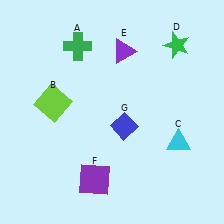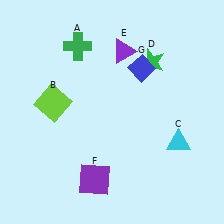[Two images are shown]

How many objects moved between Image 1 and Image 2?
2 objects moved between the two images.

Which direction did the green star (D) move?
The green star (D) moved left.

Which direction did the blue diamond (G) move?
The blue diamond (G) moved up.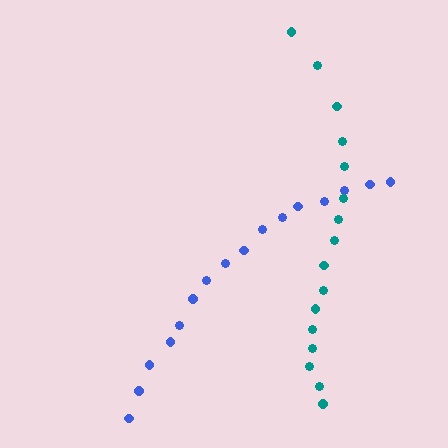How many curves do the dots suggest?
There are 2 distinct paths.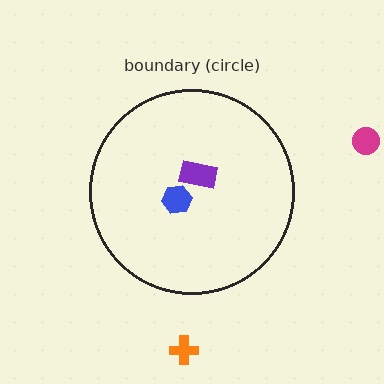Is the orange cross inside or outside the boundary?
Outside.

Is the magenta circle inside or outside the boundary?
Outside.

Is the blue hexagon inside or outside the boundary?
Inside.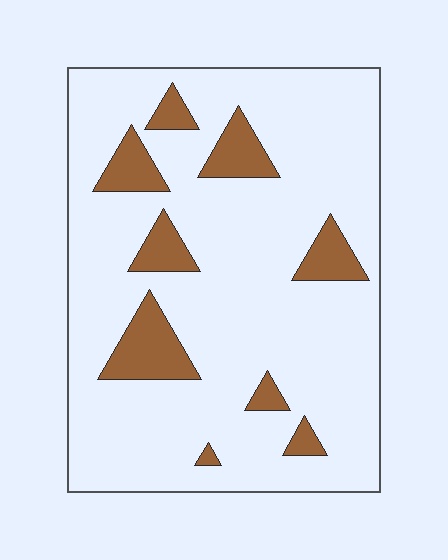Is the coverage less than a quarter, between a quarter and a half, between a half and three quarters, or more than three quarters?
Less than a quarter.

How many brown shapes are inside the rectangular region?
9.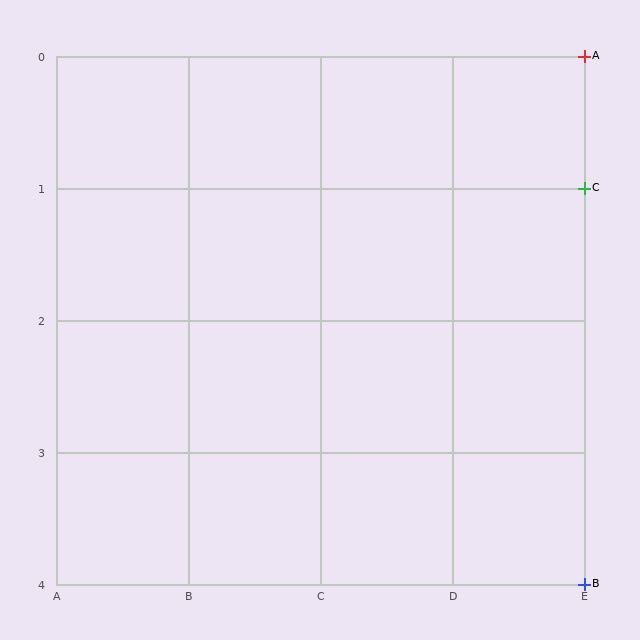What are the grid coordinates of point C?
Point C is at grid coordinates (E, 1).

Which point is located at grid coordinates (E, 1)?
Point C is at (E, 1).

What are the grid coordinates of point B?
Point B is at grid coordinates (E, 4).